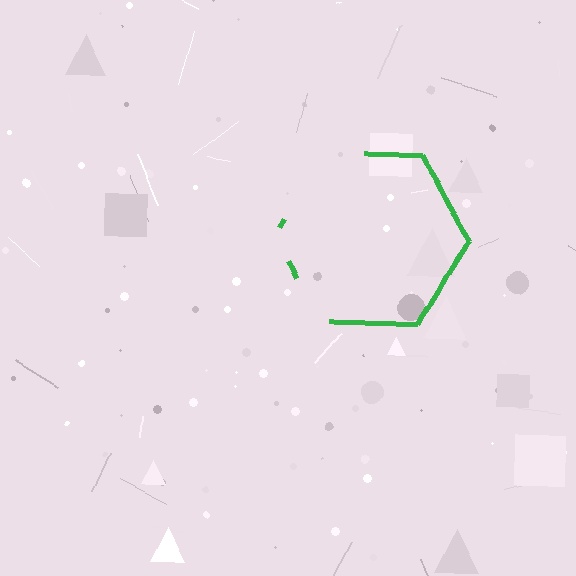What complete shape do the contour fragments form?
The contour fragments form a hexagon.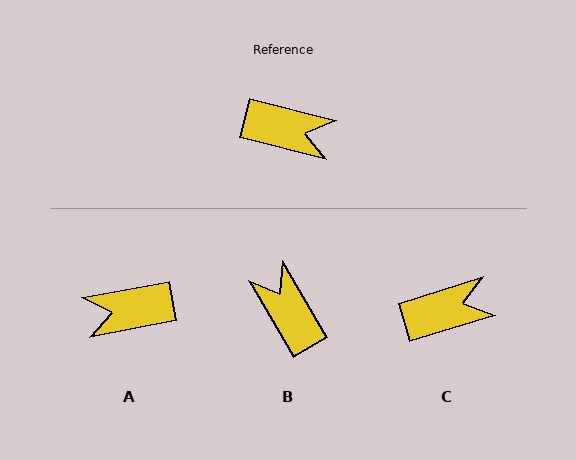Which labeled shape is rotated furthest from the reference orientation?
A, about 155 degrees away.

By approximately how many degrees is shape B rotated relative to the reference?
Approximately 135 degrees counter-clockwise.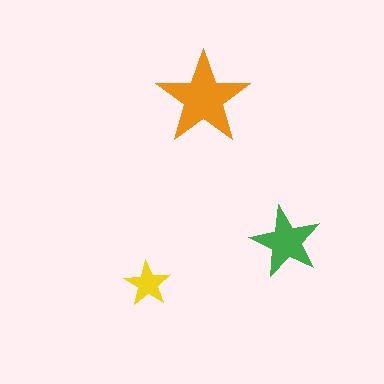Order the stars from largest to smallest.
the orange one, the green one, the yellow one.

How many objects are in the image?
There are 3 objects in the image.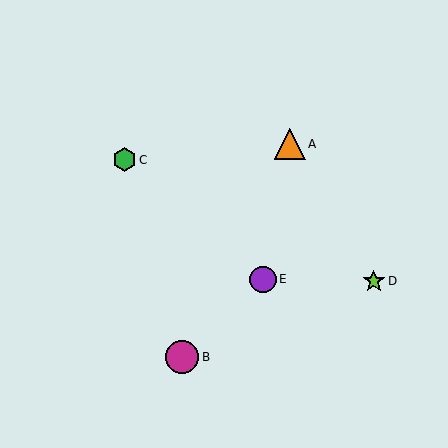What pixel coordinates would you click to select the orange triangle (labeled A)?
Click at (290, 144) to select the orange triangle A.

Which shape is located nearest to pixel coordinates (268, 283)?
The purple circle (labeled E) at (263, 279) is nearest to that location.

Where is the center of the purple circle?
The center of the purple circle is at (263, 279).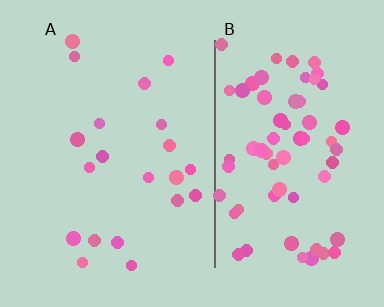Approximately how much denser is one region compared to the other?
Approximately 3.3× — region B over region A.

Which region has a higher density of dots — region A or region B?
B (the right).